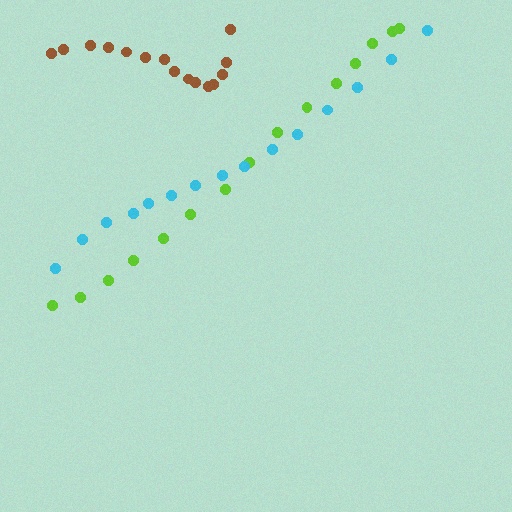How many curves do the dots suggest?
There are 3 distinct paths.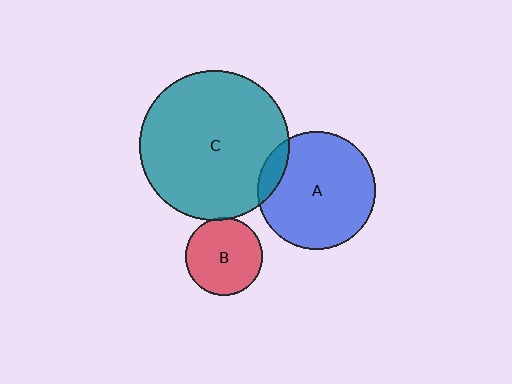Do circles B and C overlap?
Yes.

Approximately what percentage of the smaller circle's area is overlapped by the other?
Approximately 5%.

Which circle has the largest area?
Circle C (teal).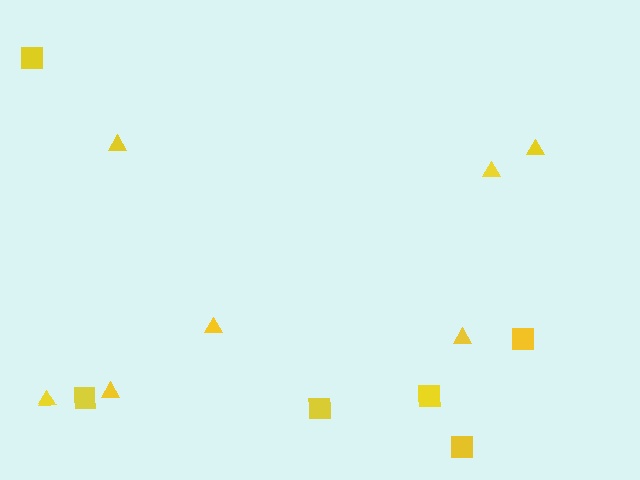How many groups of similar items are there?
There are 2 groups: one group of squares (6) and one group of triangles (7).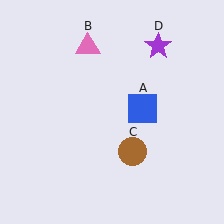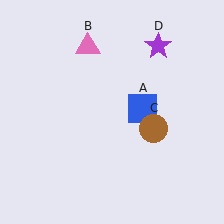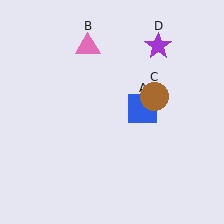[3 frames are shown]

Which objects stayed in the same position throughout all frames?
Blue square (object A) and pink triangle (object B) and purple star (object D) remained stationary.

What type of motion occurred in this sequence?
The brown circle (object C) rotated counterclockwise around the center of the scene.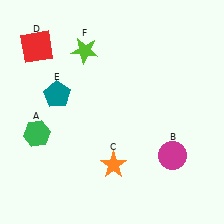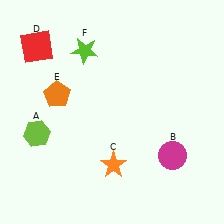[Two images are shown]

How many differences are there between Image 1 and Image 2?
There are 2 differences between the two images.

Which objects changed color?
A changed from green to lime. E changed from teal to orange.